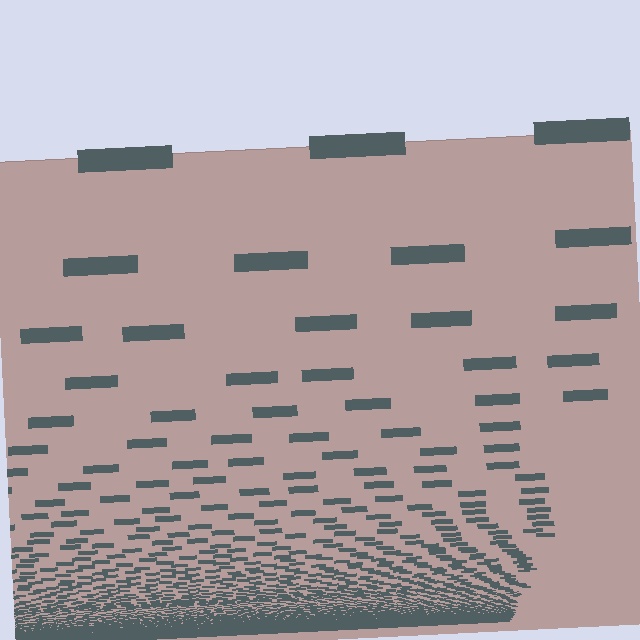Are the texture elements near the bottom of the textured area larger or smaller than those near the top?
Smaller. The gradient is inverted — elements near the bottom are smaller and denser.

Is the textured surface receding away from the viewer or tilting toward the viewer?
The surface appears to tilt toward the viewer. Texture elements get larger and sparser toward the top.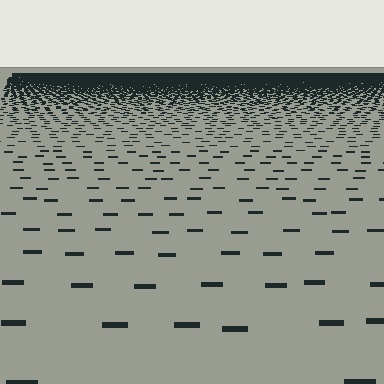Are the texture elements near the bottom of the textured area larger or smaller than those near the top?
Larger. Near the bottom, elements are closer to the viewer and appear at a bigger on-screen size.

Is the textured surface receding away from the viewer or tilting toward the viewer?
The surface is receding away from the viewer. Texture elements get smaller and denser toward the top.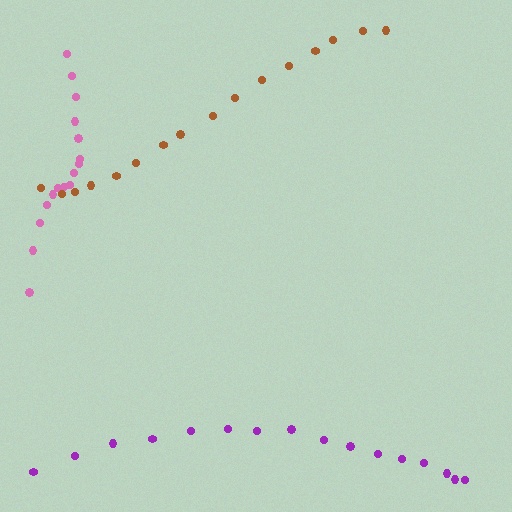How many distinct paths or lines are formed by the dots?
There are 3 distinct paths.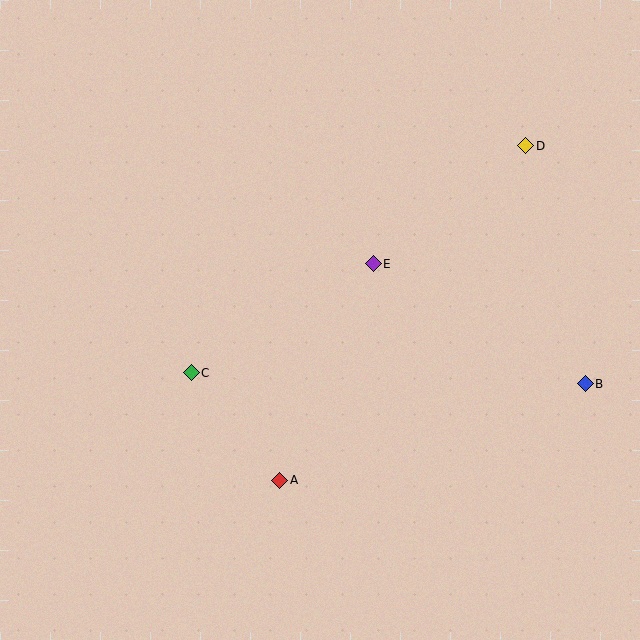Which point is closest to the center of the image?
Point E at (373, 264) is closest to the center.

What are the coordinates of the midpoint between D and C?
The midpoint between D and C is at (359, 259).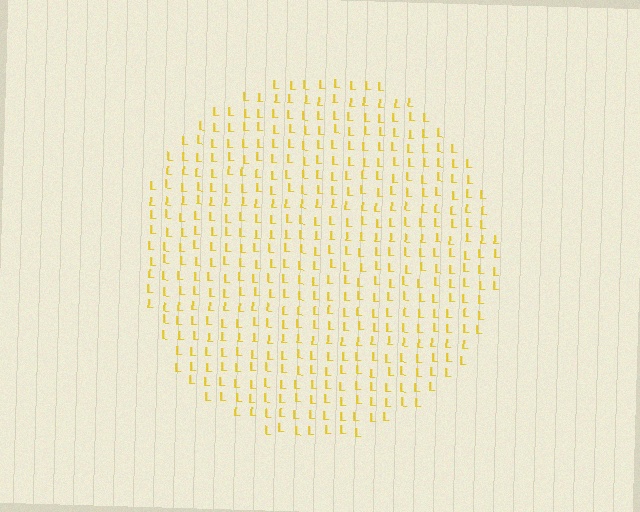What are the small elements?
The small elements are letter L's.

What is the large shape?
The large shape is a circle.